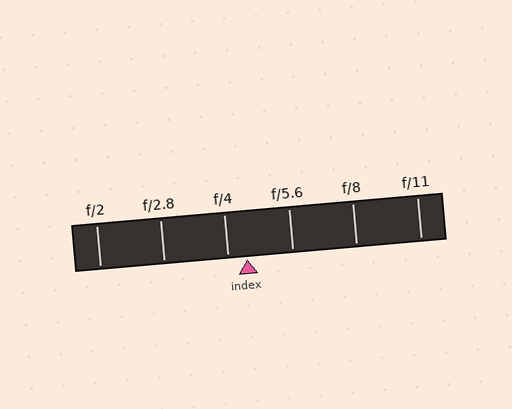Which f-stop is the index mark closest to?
The index mark is closest to f/4.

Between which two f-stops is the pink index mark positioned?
The index mark is between f/4 and f/5.6.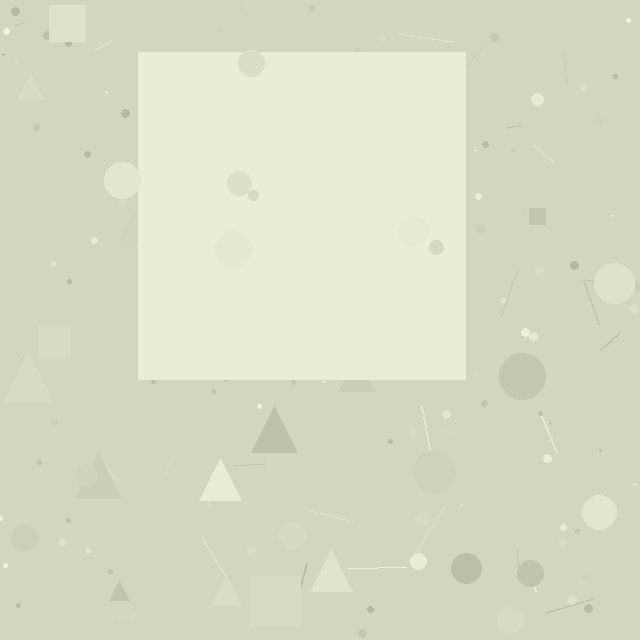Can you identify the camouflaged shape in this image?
The camouflaged shape is a square.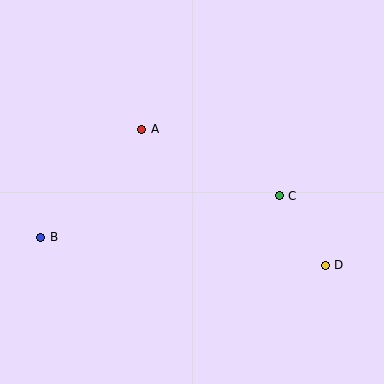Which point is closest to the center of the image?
Point A at (142, 129) is closest to the center.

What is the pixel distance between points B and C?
The distance between B and C is 242 pixels.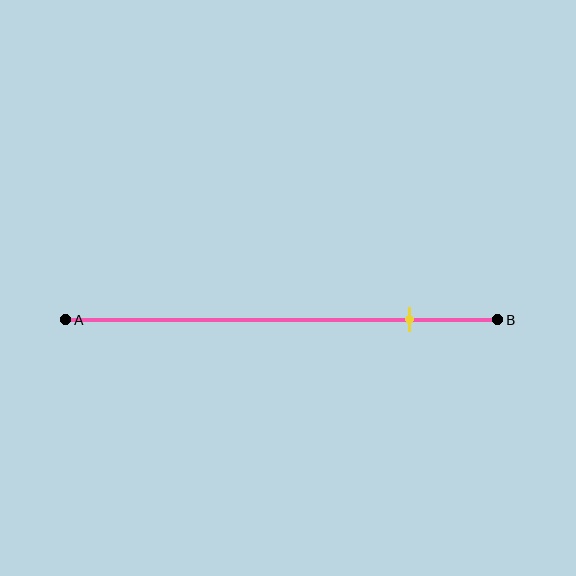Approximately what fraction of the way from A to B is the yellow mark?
The yellow mark is approximately 80% of the way from A to B.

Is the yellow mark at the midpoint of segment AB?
No, the mark is at about 80% from A, not at the 50% midpoint.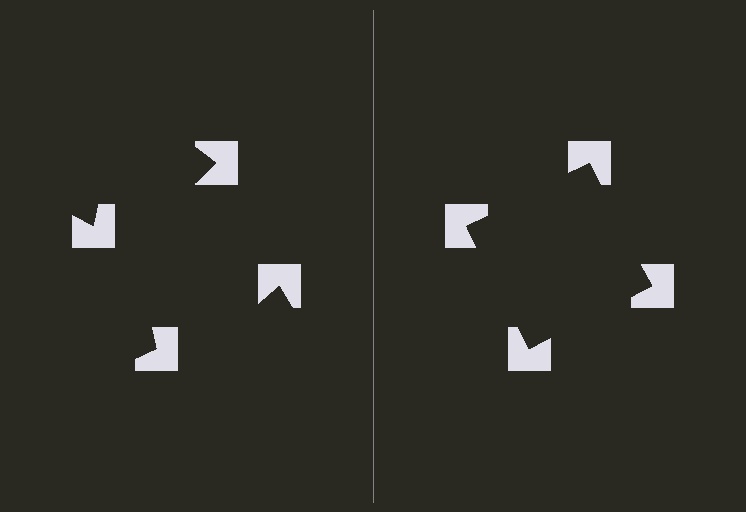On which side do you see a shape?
An illusory square appears on the right side. On the left side the wedge cuts are rotated, so no coherent shape forms.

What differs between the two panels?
The notched squares are positioned identically on both sides; only the wedge orientations differ. On the right they align to a square; on the left they are misaligned.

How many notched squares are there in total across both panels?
8 — 4 on each side.